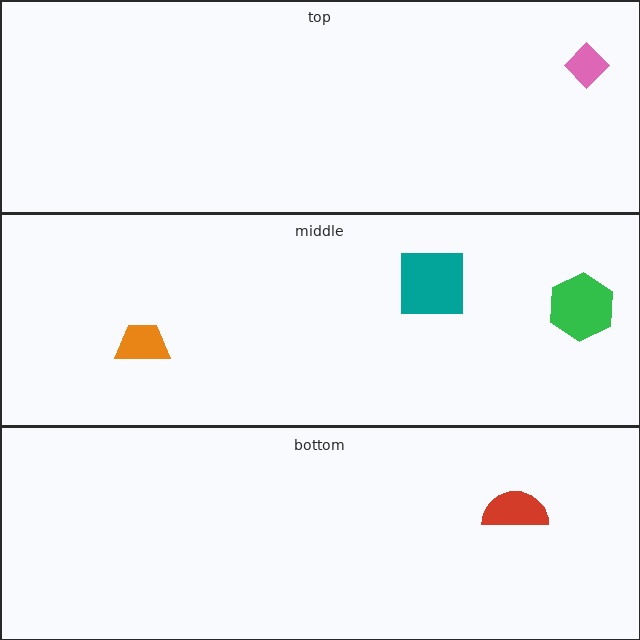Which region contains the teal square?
The middle region.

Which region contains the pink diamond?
The top region.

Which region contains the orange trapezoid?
The middle region.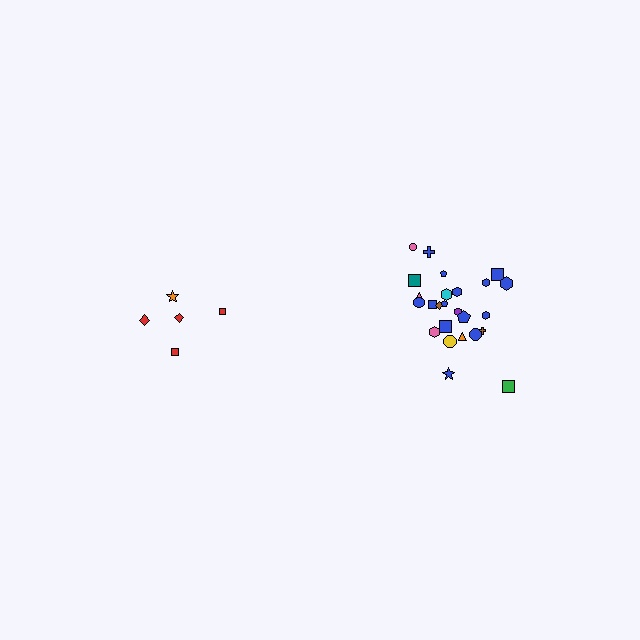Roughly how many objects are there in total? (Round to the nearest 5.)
Roughly 30 objects in total.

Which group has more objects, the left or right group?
The right group.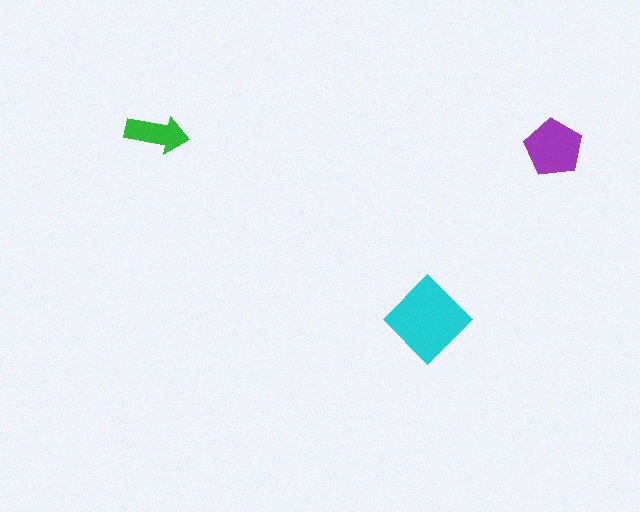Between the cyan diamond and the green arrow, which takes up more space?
The cyan diamond.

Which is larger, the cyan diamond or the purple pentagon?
The cyan diamond.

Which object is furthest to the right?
The purple pentagon is rightmost.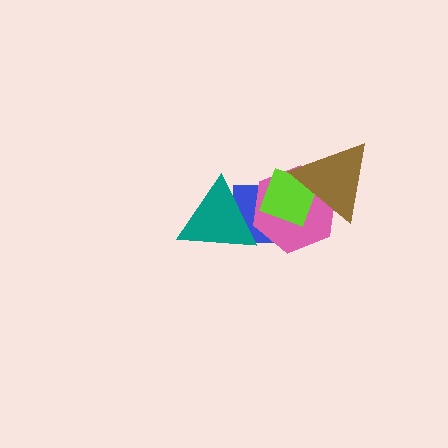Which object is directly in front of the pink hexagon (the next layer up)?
The lime diamond is directly in front of the pink hexagon.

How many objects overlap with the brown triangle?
2 objects overlap with the brown triangle.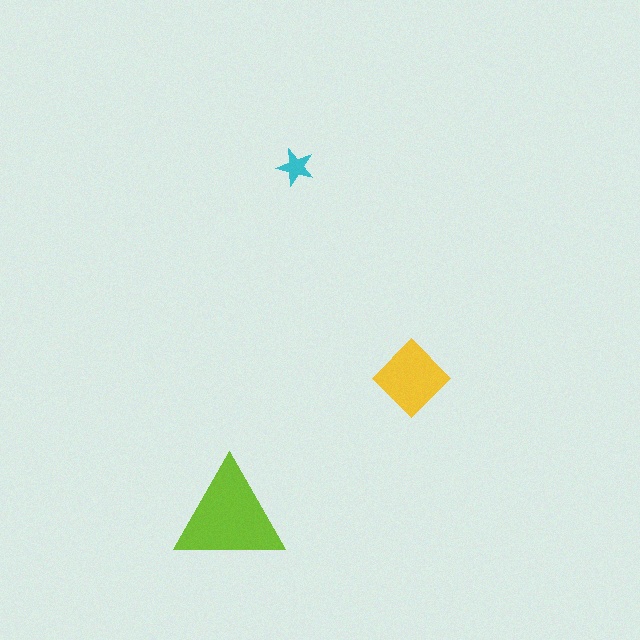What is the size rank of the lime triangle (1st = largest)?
1st.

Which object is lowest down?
The lime triangle is bottommost.